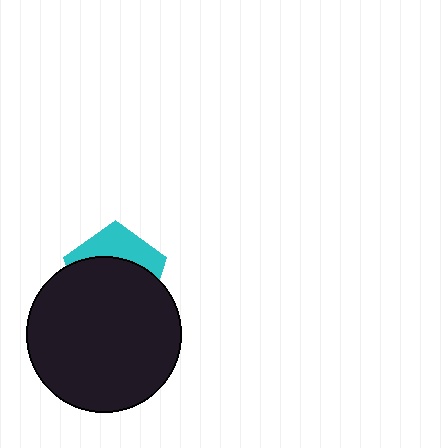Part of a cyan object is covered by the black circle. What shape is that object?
It is a pentagon.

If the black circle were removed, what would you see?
You would see the complete cyan pentagon.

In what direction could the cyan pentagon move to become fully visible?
The cyan pentagon could move up. That would shift it out from behind the black circle entirely.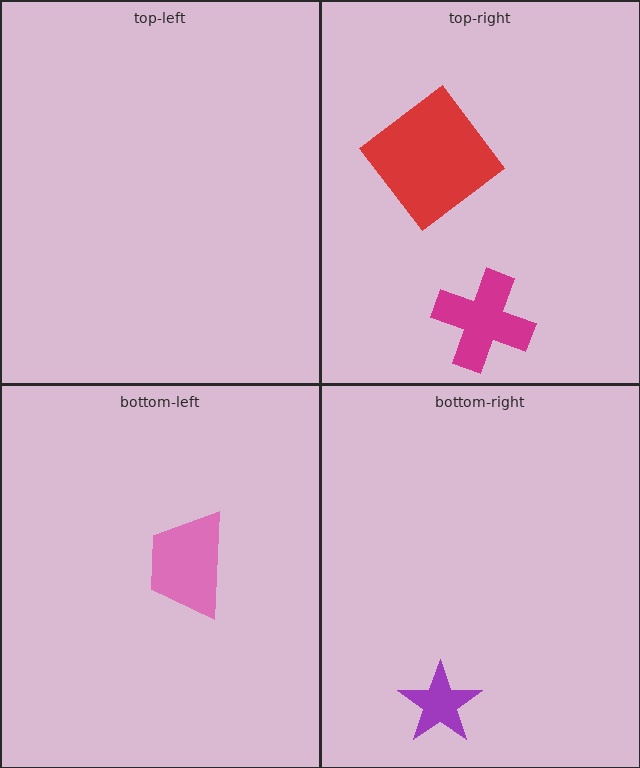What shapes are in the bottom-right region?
The purple star.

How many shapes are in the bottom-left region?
1.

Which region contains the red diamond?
The top-right region.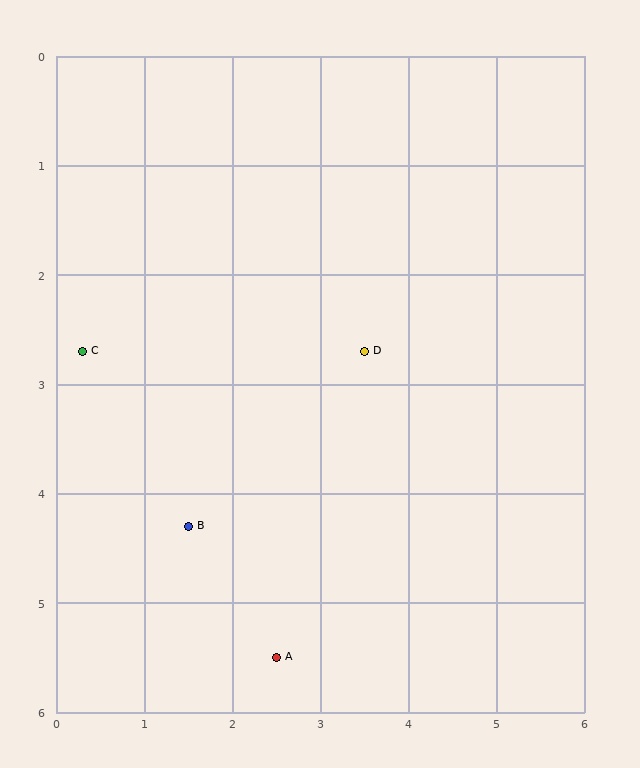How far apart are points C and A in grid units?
Points C and A are about 3.6 grid units apart.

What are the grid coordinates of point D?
Point D is at approximately (3.5, 2.7).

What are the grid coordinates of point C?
Point C is at approximately (0.3, 2.7).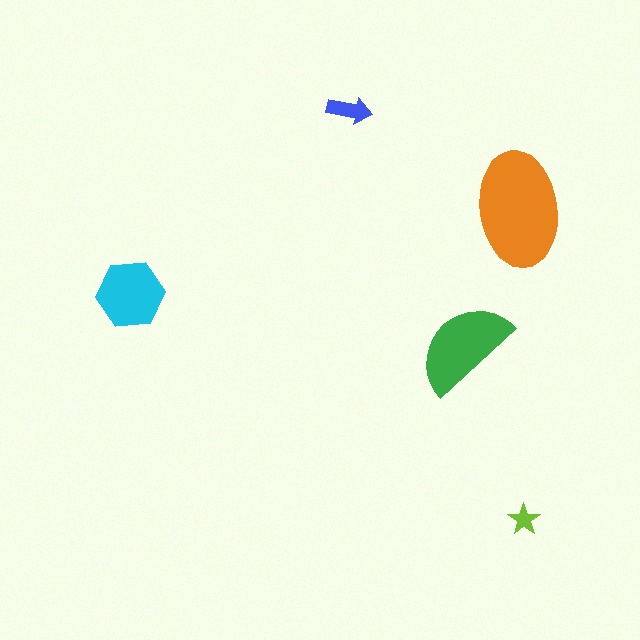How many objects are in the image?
There are 5 objects in the image.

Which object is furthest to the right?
The lime star is rightmost.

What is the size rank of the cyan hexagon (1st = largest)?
3rd.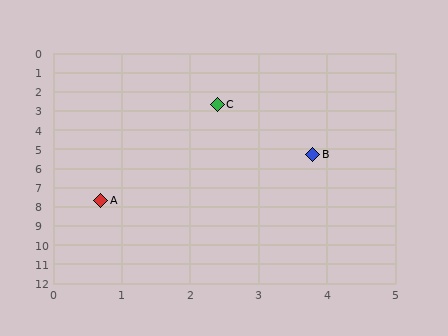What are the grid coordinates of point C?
Point C is at approximately (2.4, 2.7).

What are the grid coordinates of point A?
Point A is at approximately (0.7, 7.7).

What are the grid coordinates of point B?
Point B is at approximately (3.8, 5.3).